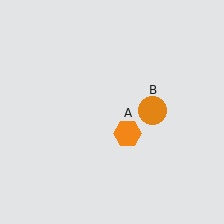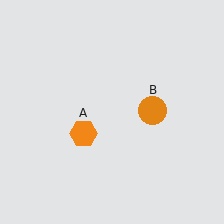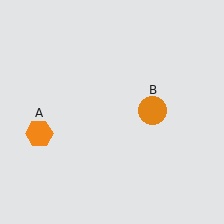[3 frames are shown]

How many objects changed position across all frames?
1 object changed position: orange hexagon (object A).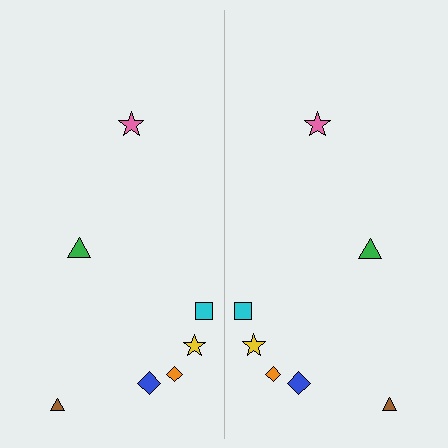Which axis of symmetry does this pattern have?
The pattern has a vertical axis of symmetry running through the center of the image.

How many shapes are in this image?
There are 14 shapes in this image.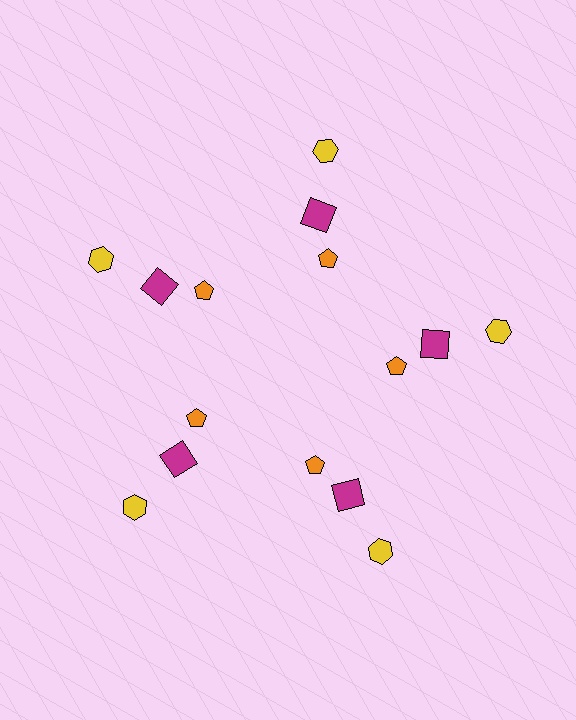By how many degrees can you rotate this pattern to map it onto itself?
The pattern maps onto itself every 72 degrees of rotation.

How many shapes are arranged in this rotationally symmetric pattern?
There are 15 shapes, arranged in 5 groups of 3.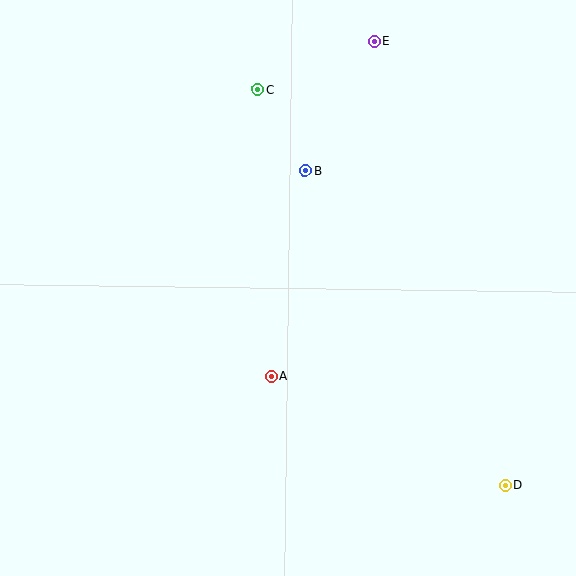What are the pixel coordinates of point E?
Point E is at (375, 41).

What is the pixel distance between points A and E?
The distance between A and E is 351 pixels.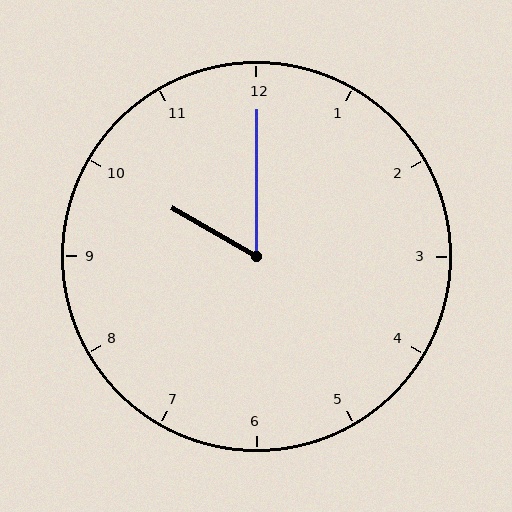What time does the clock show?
10:00.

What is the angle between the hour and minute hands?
Approximately 60 degrees.